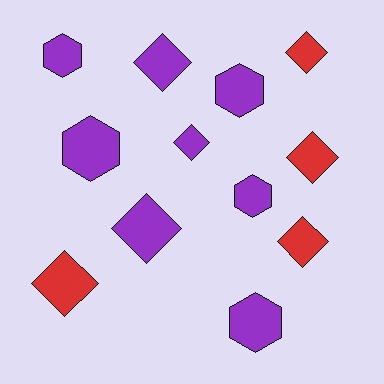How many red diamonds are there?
There are 4 red diamonds.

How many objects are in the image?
There are 12 objects.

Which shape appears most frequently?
Diamond, with 7 objects.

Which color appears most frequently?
Purple, with 8 objects.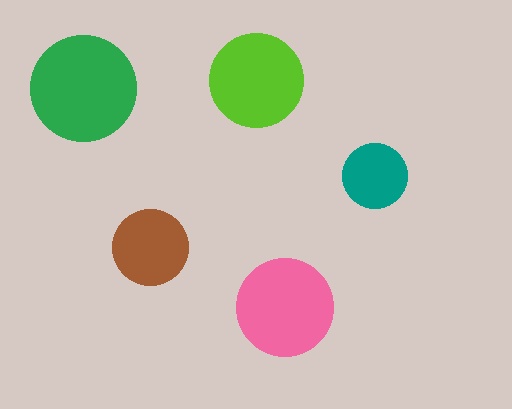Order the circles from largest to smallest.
the green one, the pink one, the lime one, the brown one, the teal one.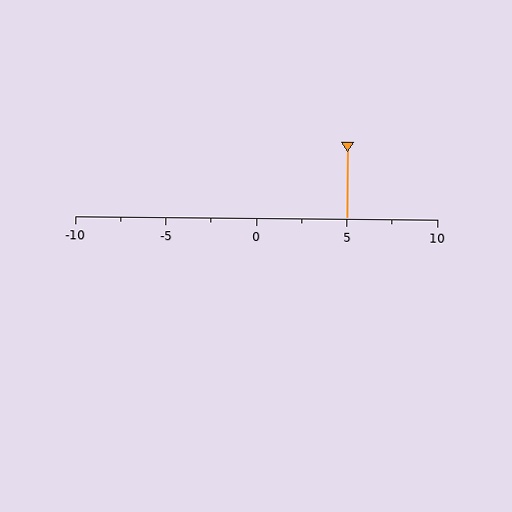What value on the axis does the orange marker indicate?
The marker indicates approximately 5.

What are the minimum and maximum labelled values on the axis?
The axis runs from -10 to 10.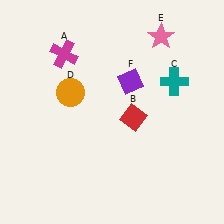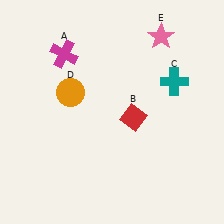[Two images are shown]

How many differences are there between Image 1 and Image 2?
There is 1 difference between the two images.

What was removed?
The purple diamond (F) was removed in Image 2.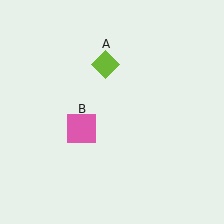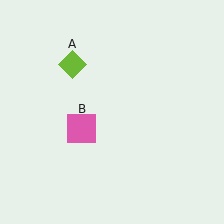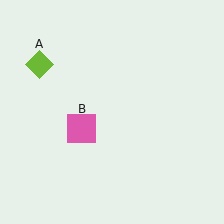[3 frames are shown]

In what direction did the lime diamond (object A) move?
The lime diamond (object A) moved left.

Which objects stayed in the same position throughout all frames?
Pink square (object B) remained stationary.